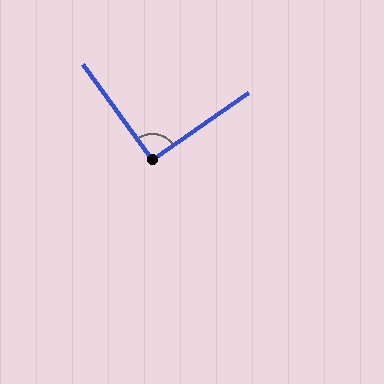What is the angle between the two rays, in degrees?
Approximately 91 degrees.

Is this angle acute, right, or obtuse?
It is approximately a right angle.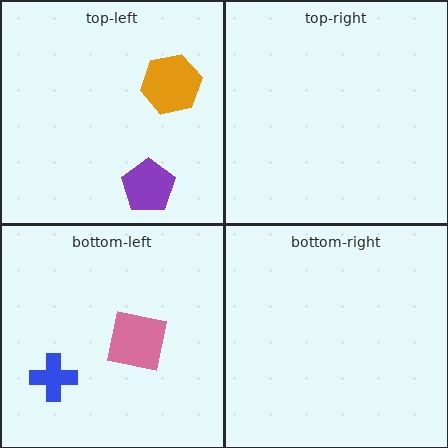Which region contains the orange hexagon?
The top-left region.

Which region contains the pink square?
The bottom-left region.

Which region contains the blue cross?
The bottom-left region.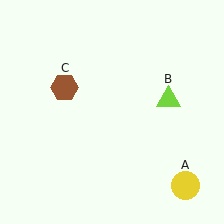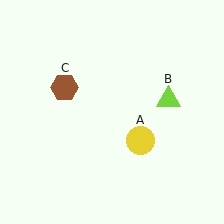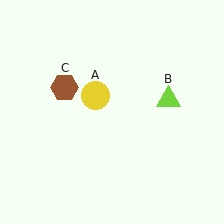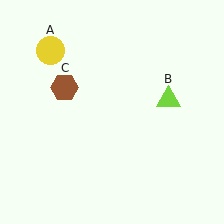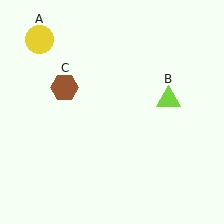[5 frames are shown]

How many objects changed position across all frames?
1 object changed position: yellow circle (object A).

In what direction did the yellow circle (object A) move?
The yellow circle (object A) moved up and to the left.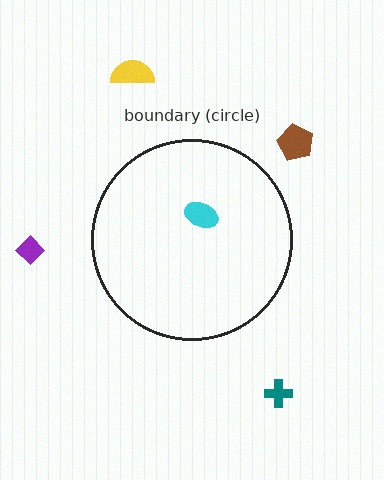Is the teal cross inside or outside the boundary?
Outside.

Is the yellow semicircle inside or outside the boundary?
Outside.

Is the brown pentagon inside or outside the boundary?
Outside.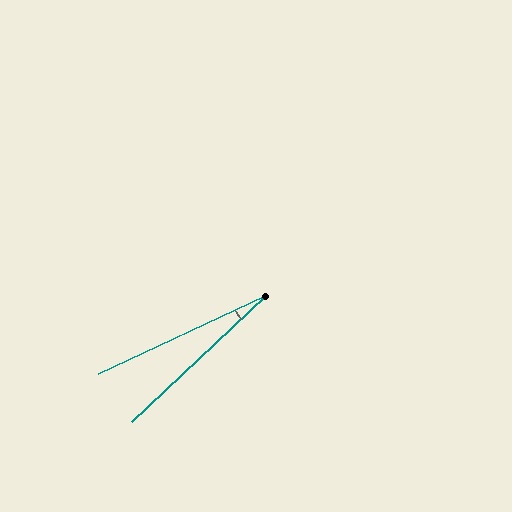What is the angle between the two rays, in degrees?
Approximately 18 degrees.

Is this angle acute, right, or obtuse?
It is acute.